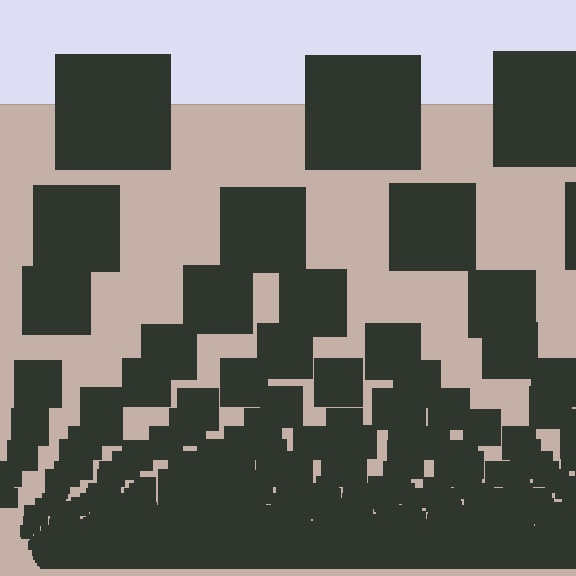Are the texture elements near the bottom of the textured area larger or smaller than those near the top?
Smaller. The gradient is inverted — elements near the bottom are smaller and denser.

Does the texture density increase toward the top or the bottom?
Density increases toward the bottom.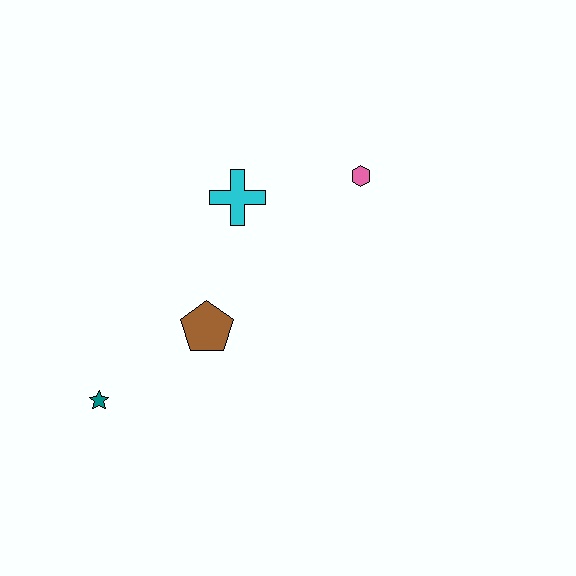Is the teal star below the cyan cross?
Yes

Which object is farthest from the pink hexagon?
The teal star is farthest from the pink hexagon.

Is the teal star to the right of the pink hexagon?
No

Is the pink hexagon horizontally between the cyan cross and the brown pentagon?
No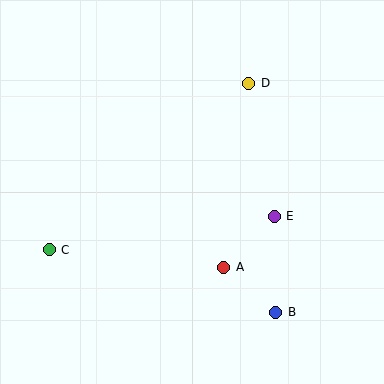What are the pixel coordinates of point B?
Point B is at (275, 312).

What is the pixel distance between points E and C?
The distance between E and C is 228 pixels.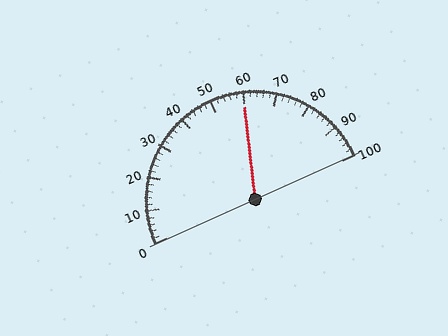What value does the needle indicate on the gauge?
The needle indicates approximately 60.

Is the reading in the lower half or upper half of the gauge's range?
The reading is in the upper half of the range (0 to 100).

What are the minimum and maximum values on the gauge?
The gauge ranges from 0 to 100.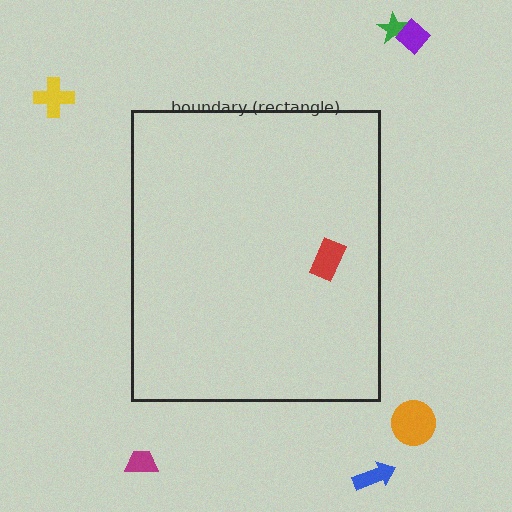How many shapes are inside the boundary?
1 inside, 6 outside.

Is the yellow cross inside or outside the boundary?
Outside.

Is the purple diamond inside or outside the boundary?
Outside.